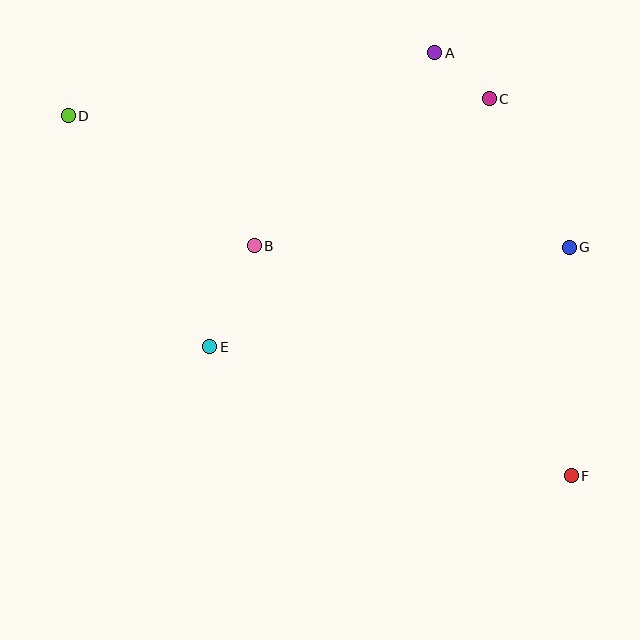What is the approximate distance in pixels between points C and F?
The distance between C and F is approximately 386 pixels.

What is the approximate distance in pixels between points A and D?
The distance between A and D is approximately 372 pixels.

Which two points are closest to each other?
Points A and C are closest to each other.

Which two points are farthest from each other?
Points D and F are farthest from each other.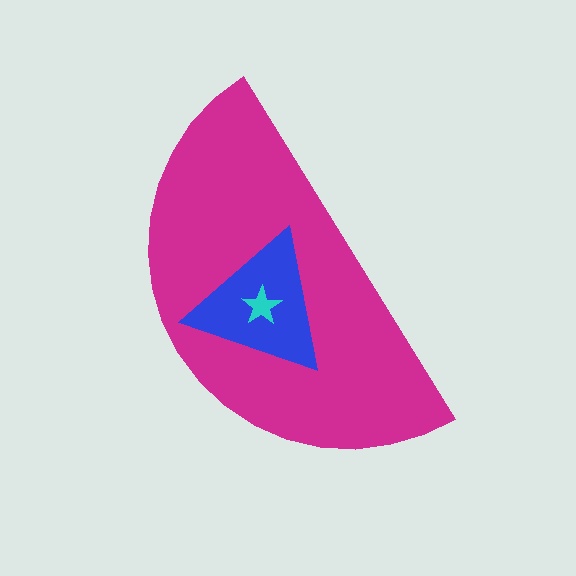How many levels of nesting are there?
3.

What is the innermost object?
The cyan star.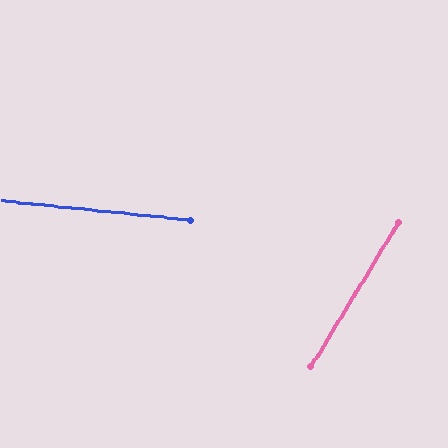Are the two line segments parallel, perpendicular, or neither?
Neither parallel nor perpendicular — they differ by about 64°.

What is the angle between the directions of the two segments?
Approximately 64 degrees.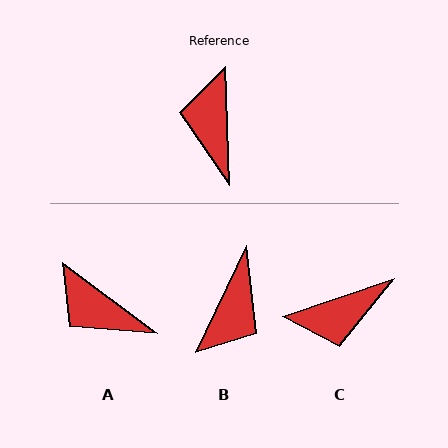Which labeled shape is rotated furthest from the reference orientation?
B, about 153 degrees away.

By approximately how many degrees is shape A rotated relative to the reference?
Approximately 51 degrees counter-clockwise.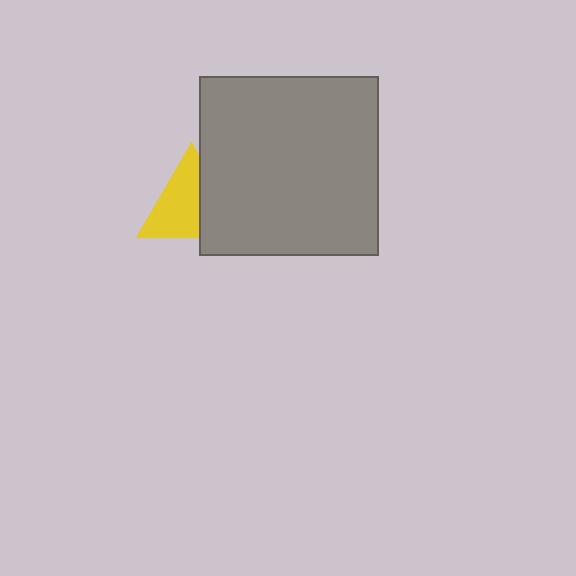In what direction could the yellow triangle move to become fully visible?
The yellow triangle could move left. That would shift it out from behind the gray square entirely.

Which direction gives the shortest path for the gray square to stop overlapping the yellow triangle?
Moving right gives the shortest separation.